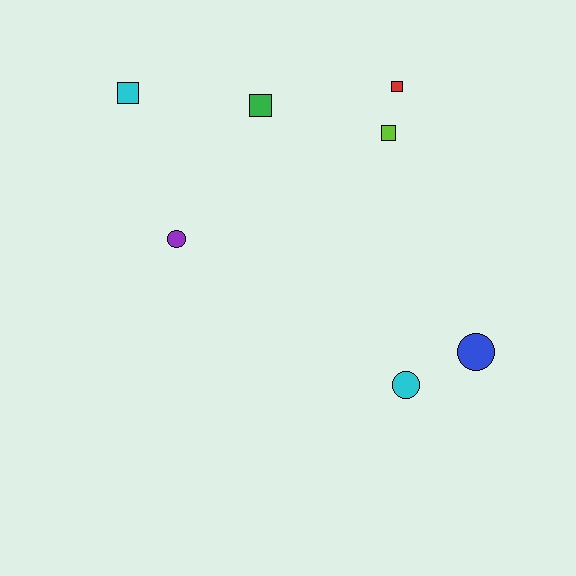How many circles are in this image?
There are 3 circles.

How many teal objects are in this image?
There are no teal objects.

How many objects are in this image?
There are 7 objects.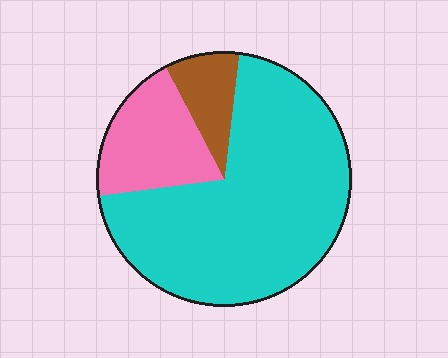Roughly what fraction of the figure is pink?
Pink covers roughly 20% of the figure.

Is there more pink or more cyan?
Cyan.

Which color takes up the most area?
Cyan, at roughly 70%.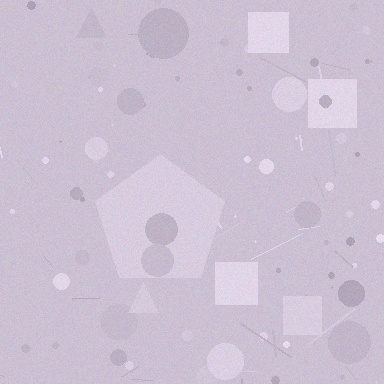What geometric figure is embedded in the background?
A pentagon is embedded in the background.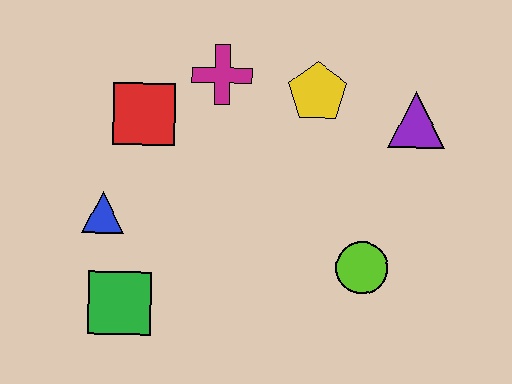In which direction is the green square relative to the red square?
The green square is below the red square.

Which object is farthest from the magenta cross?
The green square is farthest from the magenta cross.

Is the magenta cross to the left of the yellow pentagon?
Yes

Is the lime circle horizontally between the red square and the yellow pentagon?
No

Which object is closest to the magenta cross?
The red square is closest to the magenta cross.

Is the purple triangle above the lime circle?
Yes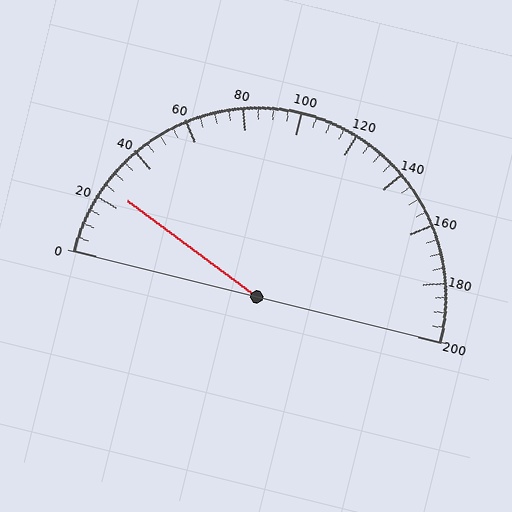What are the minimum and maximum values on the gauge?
The gauge ranges from 0 to 200.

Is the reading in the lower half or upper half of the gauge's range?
The reading is in the lower half of the range (0 to 200).